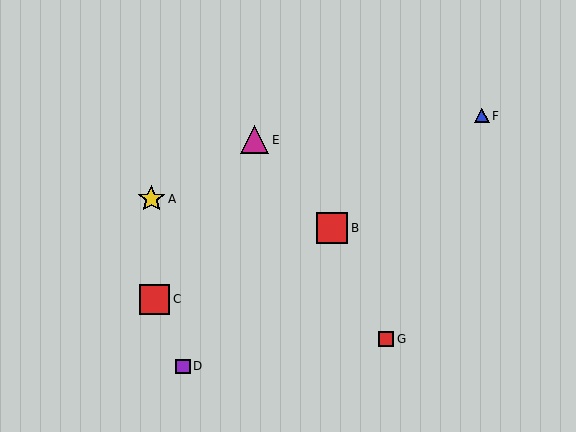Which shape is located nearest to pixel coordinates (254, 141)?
The magenta triangle (labeled E) at (255, 140) is nearest to that location.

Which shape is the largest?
The red square (labeled B) is the largest.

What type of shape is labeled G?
Shape G is a red square.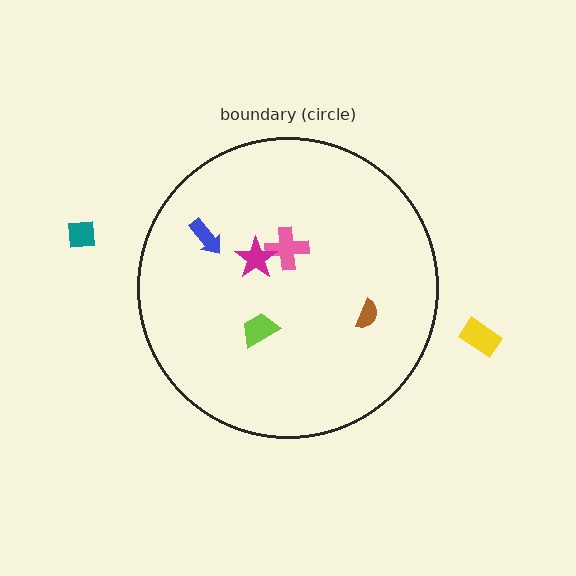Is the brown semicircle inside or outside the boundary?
Inside.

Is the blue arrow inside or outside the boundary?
Inside.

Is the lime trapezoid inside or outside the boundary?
Inside.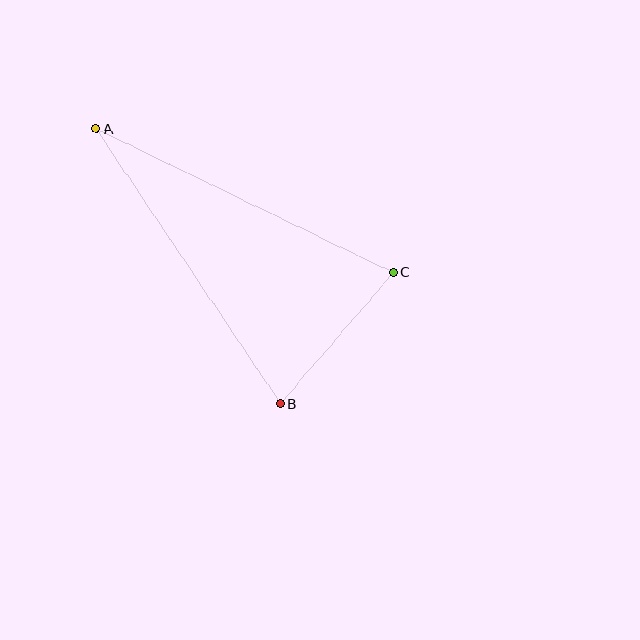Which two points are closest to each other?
Points B and C are closest to each other.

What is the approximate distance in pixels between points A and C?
The distance between A and C is approximately 330 pixels.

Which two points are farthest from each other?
Points A and B are farthest from each other.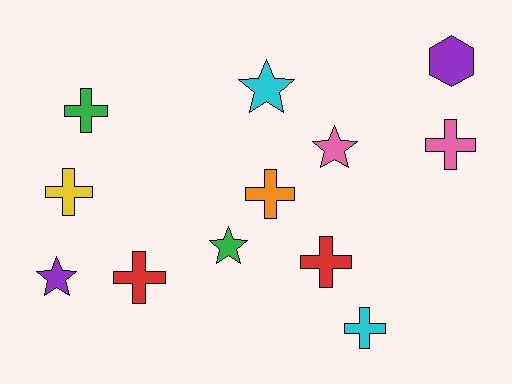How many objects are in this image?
There are 12 objects.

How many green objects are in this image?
There are 2 green objects.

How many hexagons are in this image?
There is 1 hexagon.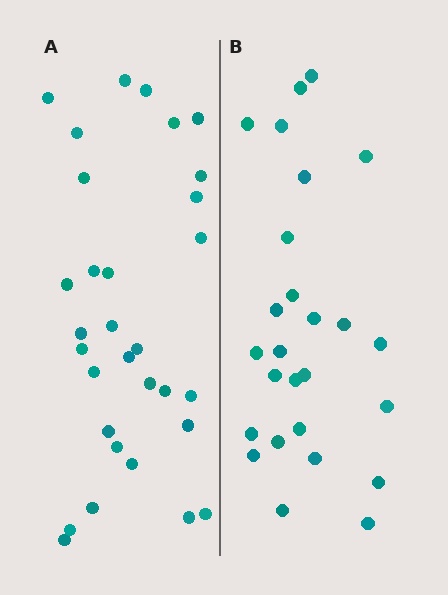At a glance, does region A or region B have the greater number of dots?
Region A (the left region) has more dots.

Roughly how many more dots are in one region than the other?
Region A has about 5 more dots than region B.